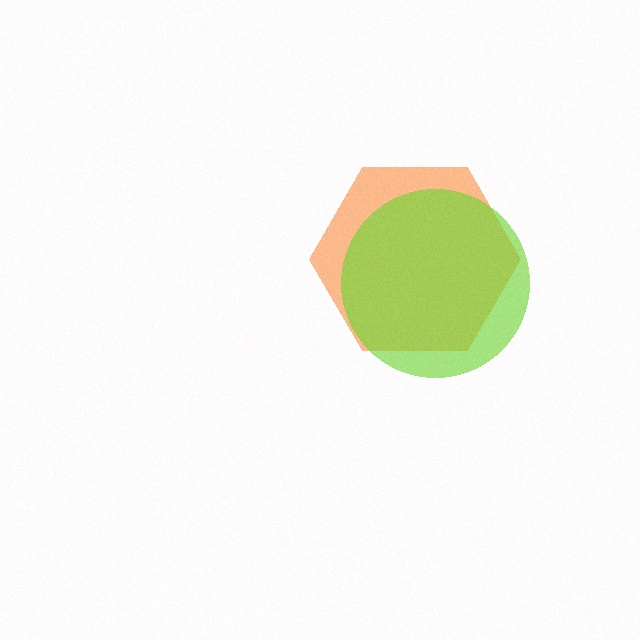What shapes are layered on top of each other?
The layered shapes are: an orange hexagon, a lime circle.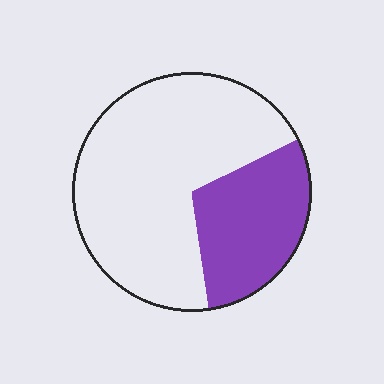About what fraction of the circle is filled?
About one third (1/3).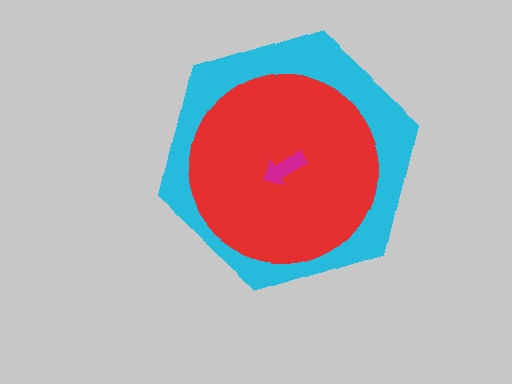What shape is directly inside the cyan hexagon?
The red circle.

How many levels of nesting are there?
3.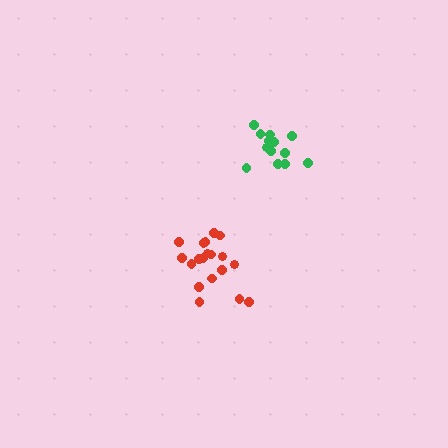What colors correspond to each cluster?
The clusters are colored: red, green.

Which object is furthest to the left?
The red cluster is leftmost.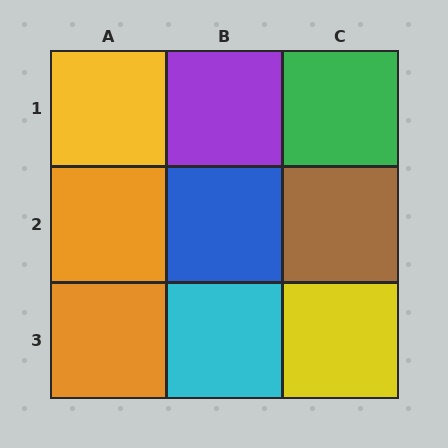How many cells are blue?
1 cell is blue.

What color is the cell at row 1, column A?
Yellow.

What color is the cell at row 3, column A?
Orange.